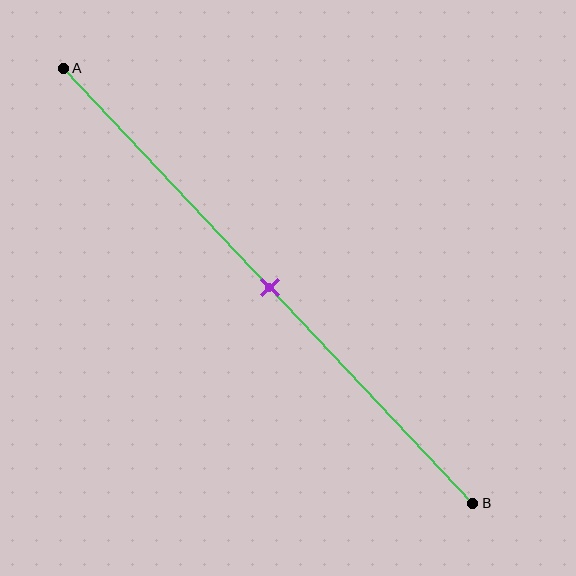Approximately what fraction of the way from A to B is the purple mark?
The purple mark is approximately 50% of the way from A to B.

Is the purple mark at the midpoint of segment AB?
Yes, the mark is approximately at the midpoint.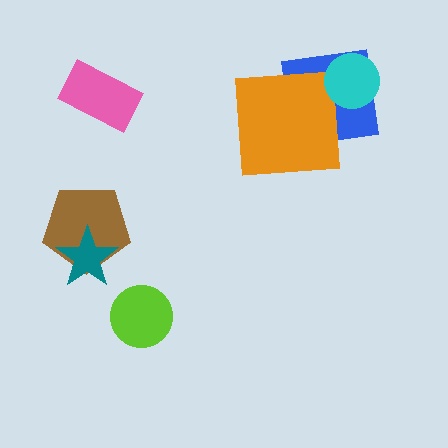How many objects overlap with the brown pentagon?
1 object overlaps with the brown pentagon.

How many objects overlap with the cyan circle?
1 object overlaps with the cyan circle.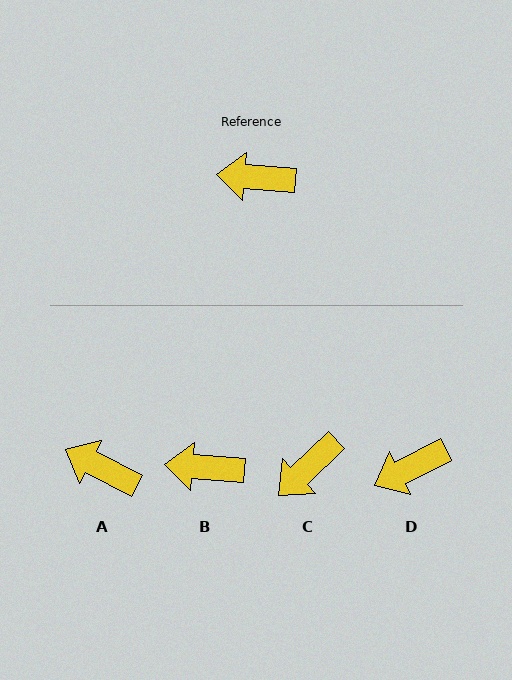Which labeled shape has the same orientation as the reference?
B.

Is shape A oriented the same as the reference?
No, it is off by about 22 degrees.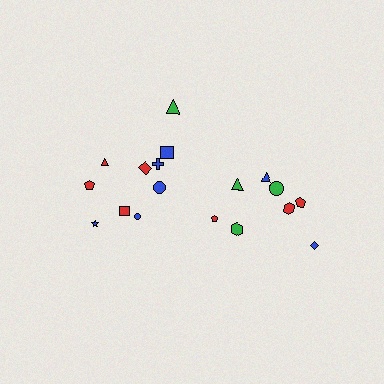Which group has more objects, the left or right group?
The left group.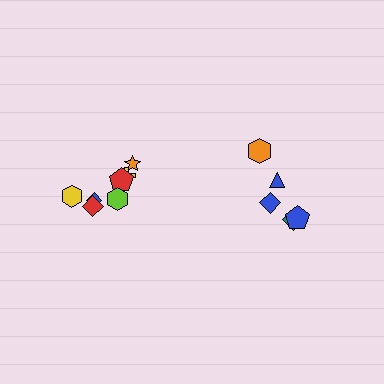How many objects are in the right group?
There are 5 objects.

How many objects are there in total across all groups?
There are 12 objects.